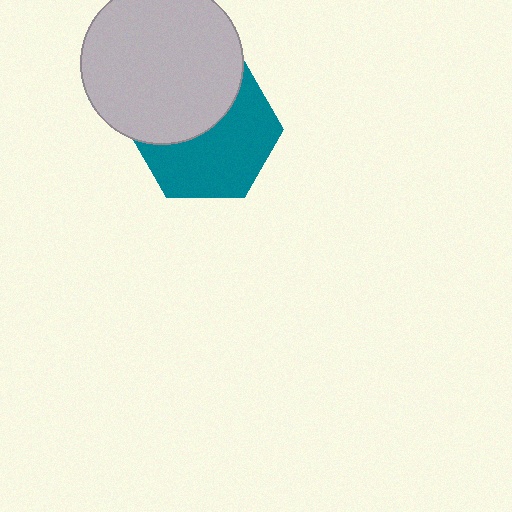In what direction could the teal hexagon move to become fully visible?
The teal hexagon could move down. That would shift it out from behind the light gray circle entirely.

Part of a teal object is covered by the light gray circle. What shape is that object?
It is a hexagon.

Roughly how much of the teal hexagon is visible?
About half of it is visible (roughly 57%).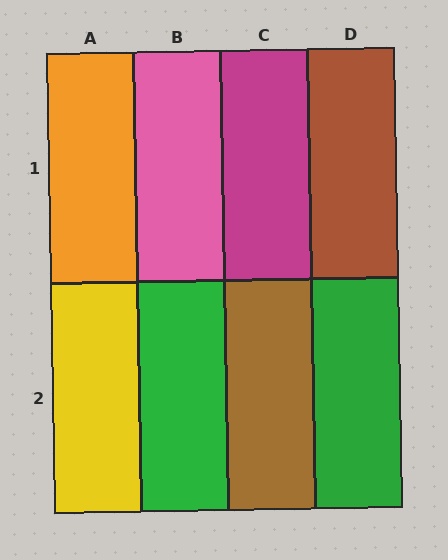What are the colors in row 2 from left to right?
Yellow, green, brown, green.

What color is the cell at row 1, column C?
Magenta.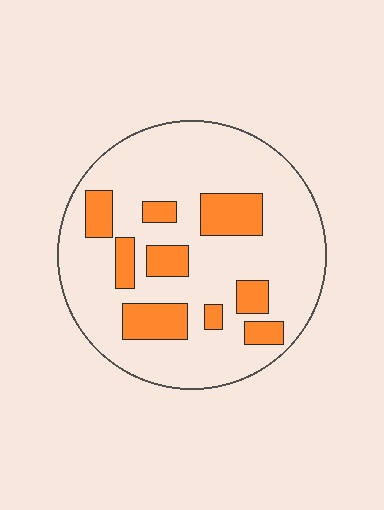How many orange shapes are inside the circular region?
9.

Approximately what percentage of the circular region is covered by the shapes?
Approximately 20%.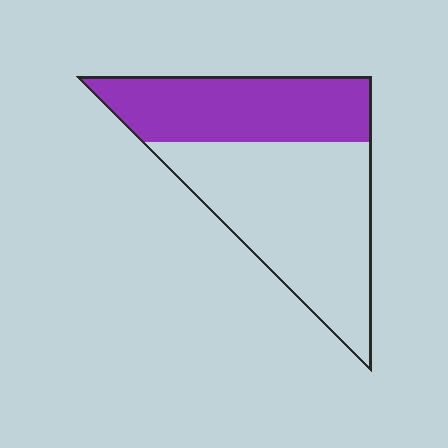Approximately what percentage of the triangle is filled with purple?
Approximately 40%.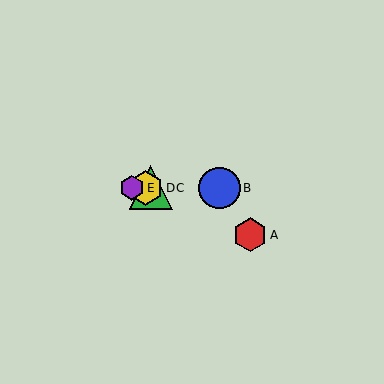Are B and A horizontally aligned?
No, B is at y≈188 and A is at y≈235.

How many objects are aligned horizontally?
4 objects (B, C, D, E) are aligned horizontally.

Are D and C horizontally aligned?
Yes, both are at y≈188.